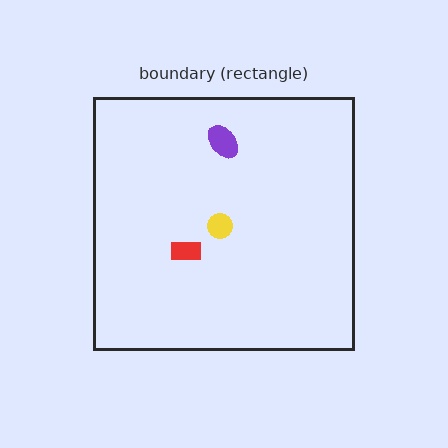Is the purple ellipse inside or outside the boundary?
Inside.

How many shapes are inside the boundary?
3 inside, 0 outside.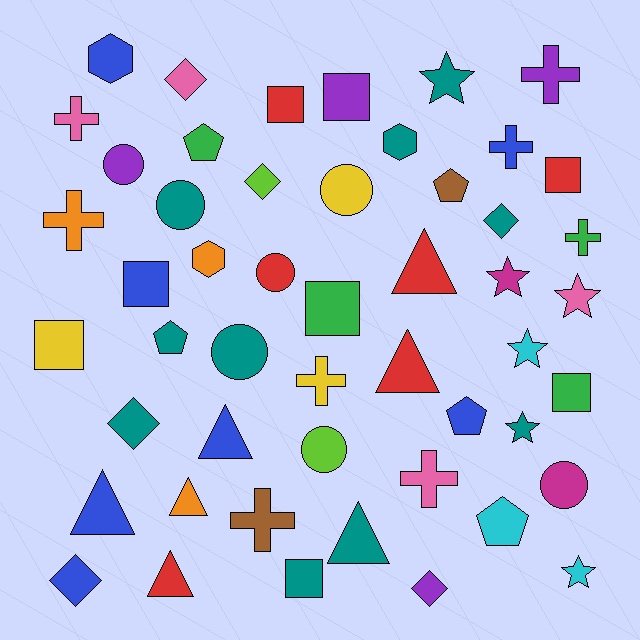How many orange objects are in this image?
There are 3 orange objects.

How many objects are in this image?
There are 50 objects.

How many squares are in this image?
There are 8 squares.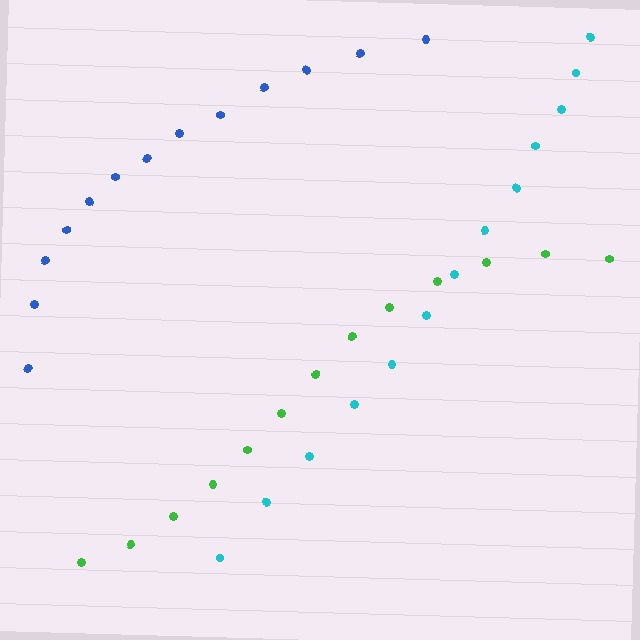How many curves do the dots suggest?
There are 3 distinct paths.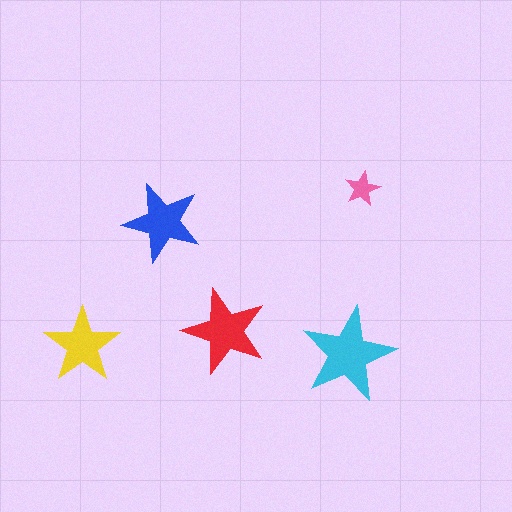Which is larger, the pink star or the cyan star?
The cyan one.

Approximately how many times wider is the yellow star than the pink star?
About 2 times wider.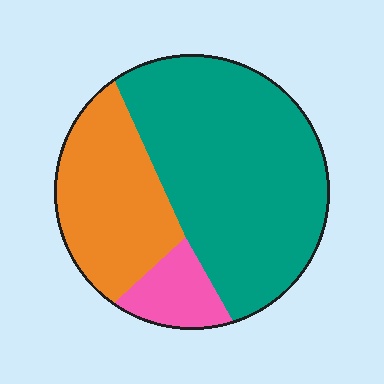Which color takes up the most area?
Teal, at roughly 60%.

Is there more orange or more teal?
Teal.